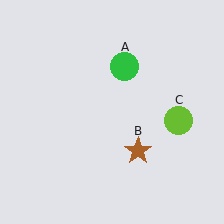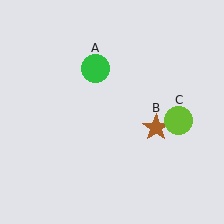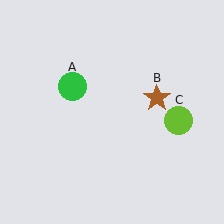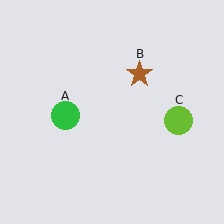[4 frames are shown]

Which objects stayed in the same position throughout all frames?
Lime circle (object C) remained stationary.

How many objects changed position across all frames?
2 objects changed position: green circle (object A), brown star (object B).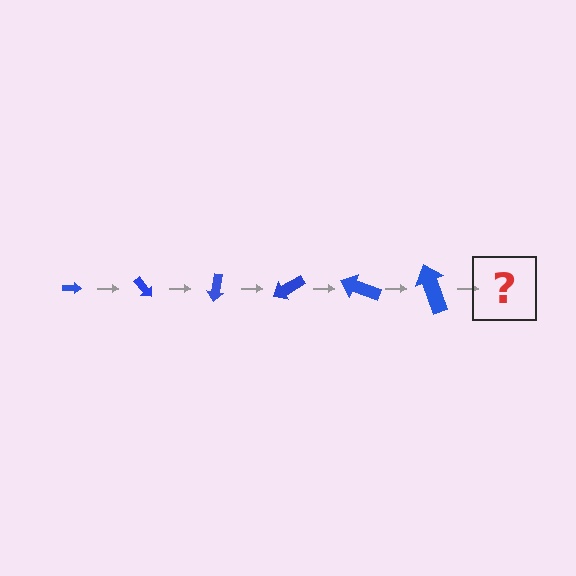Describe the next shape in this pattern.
It should be an arrow, larger than the previous one and rotated 300 degrees from the start.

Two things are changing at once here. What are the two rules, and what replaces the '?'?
The two rules are that the arrow grows larger each step and it rotates 50 degrees each step. The '?' should be an arrow, larger than the previous one and rotated 300 degrees from the start.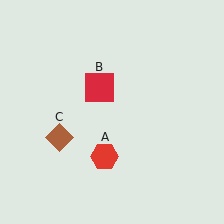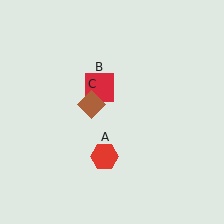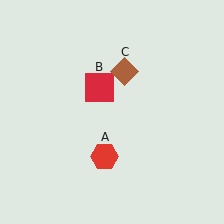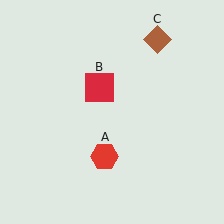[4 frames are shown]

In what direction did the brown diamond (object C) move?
The brown diamond (object C) moved up and to the right.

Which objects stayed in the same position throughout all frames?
Red hexagon (object A) and red square (object B) remained stationary.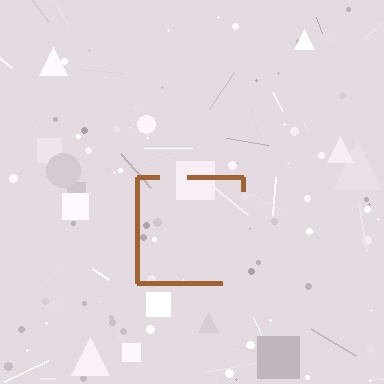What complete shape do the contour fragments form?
The contour fragments form a square.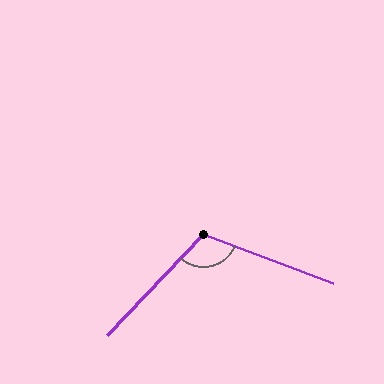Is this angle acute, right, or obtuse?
It is obtuse.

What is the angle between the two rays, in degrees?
Approximately 113 degrees.